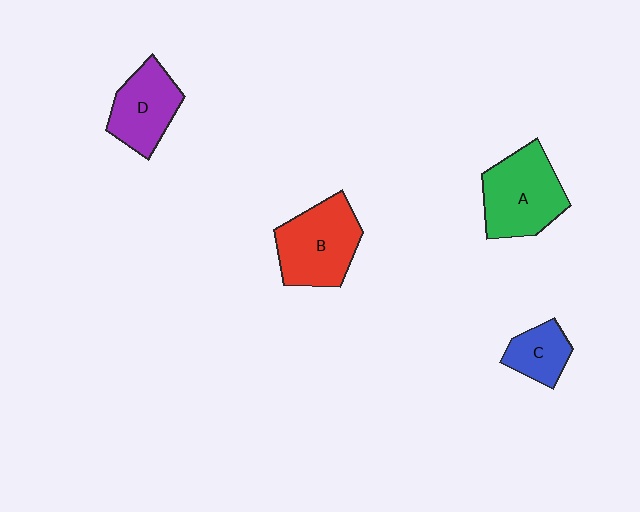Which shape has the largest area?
Shape A (green).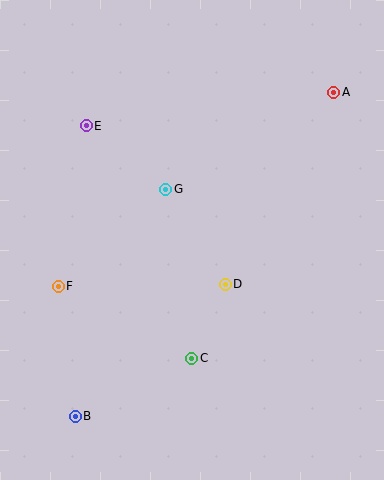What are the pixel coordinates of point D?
Point D is at (225, 284).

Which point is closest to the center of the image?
Point D at (225, 284) is closest to the center.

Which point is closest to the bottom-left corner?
Point B is closest to the bottom-left corner.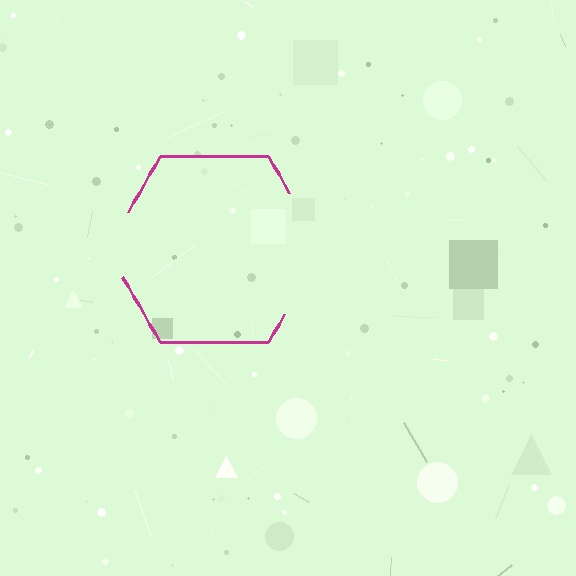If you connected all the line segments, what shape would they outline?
They would outline a hexagon.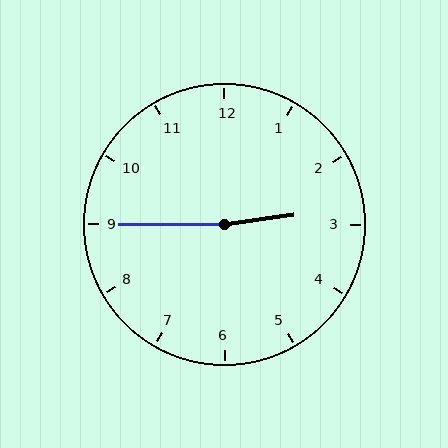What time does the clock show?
2:45.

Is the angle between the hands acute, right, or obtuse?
It is obtuse.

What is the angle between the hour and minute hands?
Approximately 172 degrees.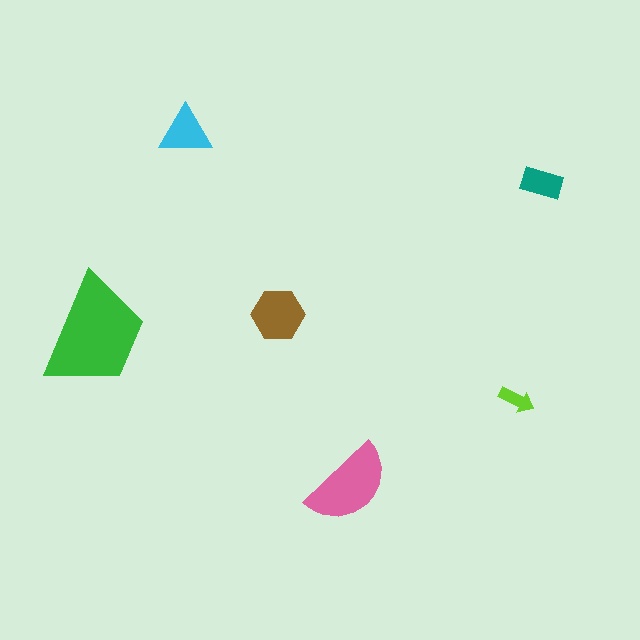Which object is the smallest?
The lime arrow.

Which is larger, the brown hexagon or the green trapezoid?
The green trapezoid.